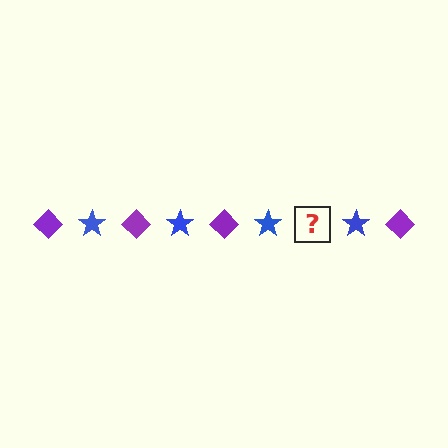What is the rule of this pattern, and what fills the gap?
The rule is that the pattern alternates between purple diamond and blue star. The gap should be filled with a purple diamond.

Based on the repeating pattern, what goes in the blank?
The blank should be a purple diamond.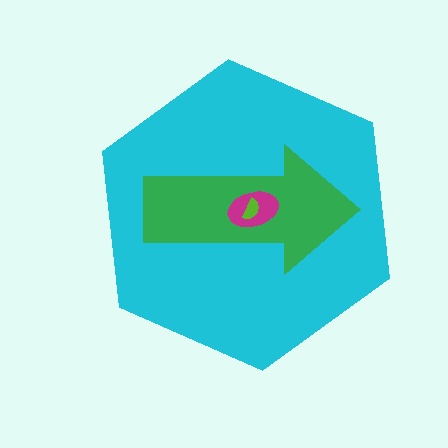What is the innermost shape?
The lime semicircle.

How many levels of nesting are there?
4.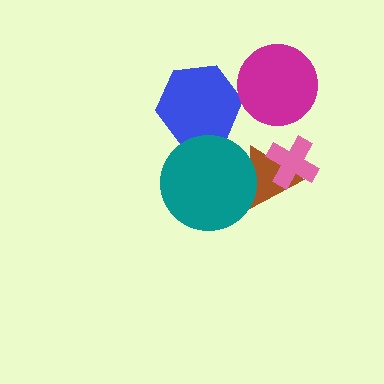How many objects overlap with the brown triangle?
2 objects overlap with the brown triangle.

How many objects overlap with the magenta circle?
0 objects overlap with the magenta circle.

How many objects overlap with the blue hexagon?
1 object overlaps with the blue hexagon.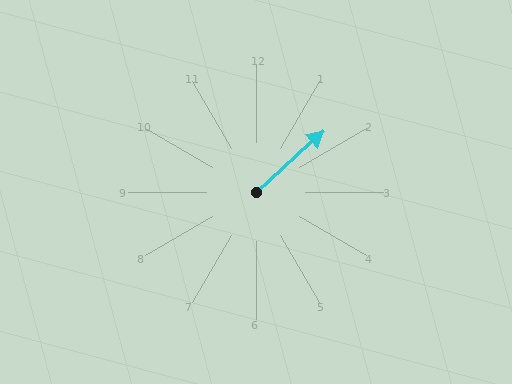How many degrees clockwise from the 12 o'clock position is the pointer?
Approximately 48 degrees.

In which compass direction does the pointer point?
Northeast.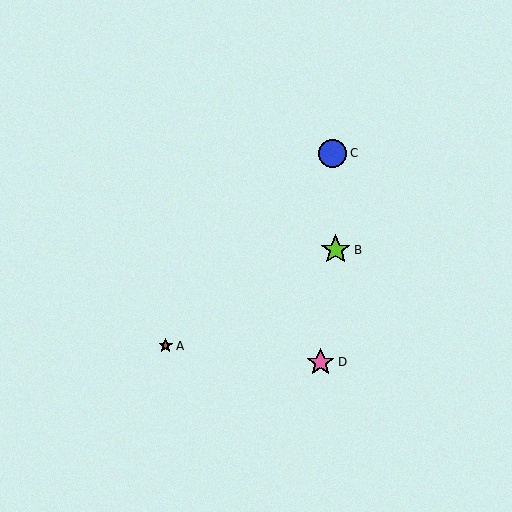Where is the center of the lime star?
The center of the lime star is at (336, 250).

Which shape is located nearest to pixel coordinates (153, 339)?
The brown star (labeled A) at (166, 346) is nearest to that location.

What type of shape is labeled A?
Shape A is a brown star.